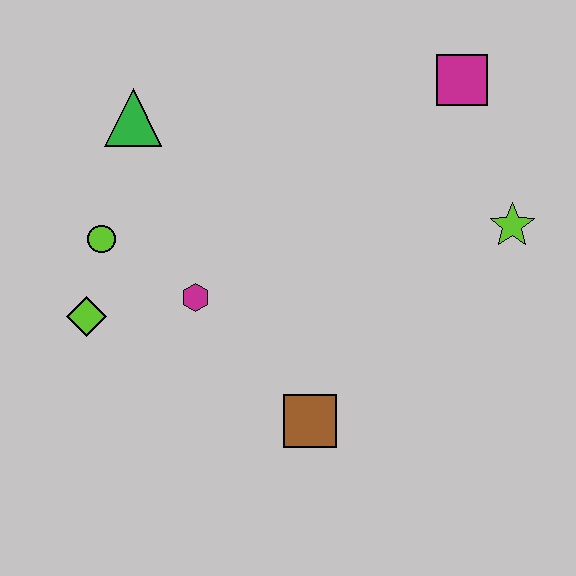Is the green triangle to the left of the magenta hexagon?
Yes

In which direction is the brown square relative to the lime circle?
The brown square is to the right of the lime circle.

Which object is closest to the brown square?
The magenta hexagon is closest to the brown square.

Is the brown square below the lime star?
Yes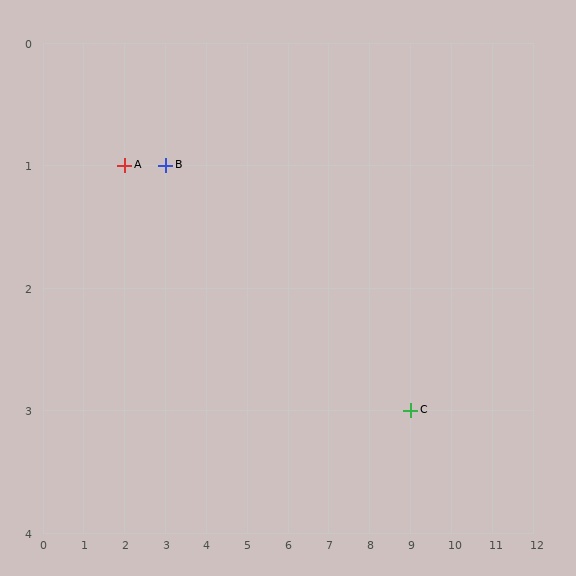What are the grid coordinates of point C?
Point C is at grid coordinates (9, 3).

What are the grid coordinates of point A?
Point A is at grid coordinates (2, 1).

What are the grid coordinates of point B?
Point B is at grid coordinates (3, 1).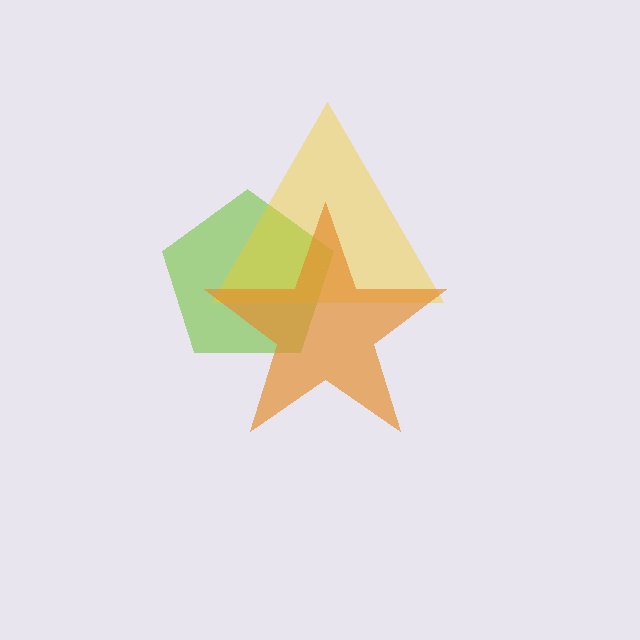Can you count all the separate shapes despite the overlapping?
Yes, there are 3 separate shapes.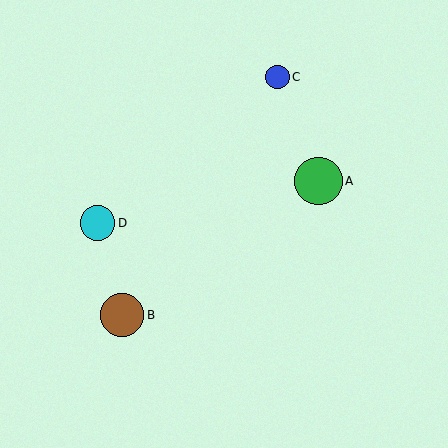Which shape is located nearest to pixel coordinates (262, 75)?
The blue circle (labeled C) at (277, 77) is nearest to that location.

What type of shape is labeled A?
Shape A is a green circle.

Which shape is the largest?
The green circle (labeled A) is the largest.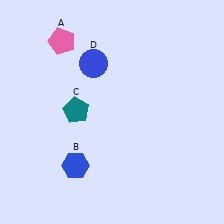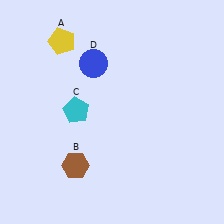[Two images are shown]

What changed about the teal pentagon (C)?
In Image 1, C is teal. In Image 2, it changed to cyan.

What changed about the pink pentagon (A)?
In Image 1, A is pink. In Image 2, it changed to yellow.